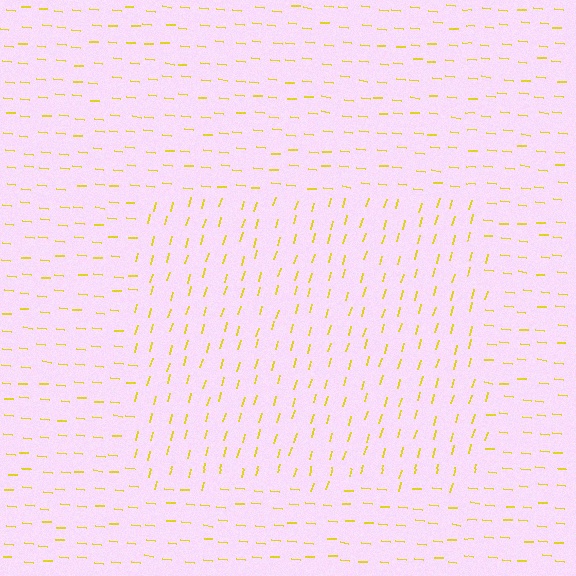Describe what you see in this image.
The image is filled with small yellow line segments. A rectangle region in the image has lines oriented differently from the surrounding lines, creating a visible texture boundary.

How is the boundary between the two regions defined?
The boundary is defined purely by a change in line orientation (approximately 80 degrees difference). All lines are the same color and thickness.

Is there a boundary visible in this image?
Yes, there is a texture boundary formed by a change in line orientation.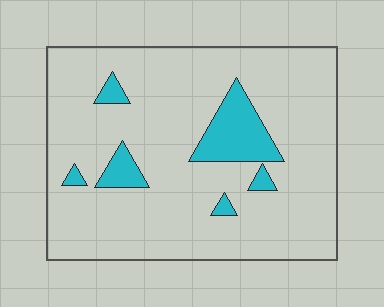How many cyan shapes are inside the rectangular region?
6.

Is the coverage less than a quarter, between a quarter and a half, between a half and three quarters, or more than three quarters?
Less than a quarter.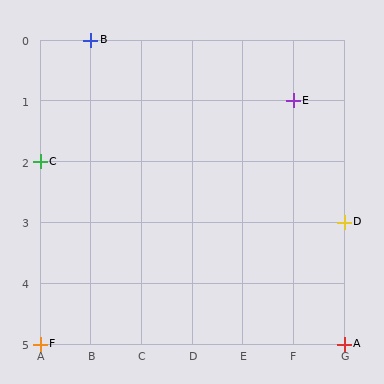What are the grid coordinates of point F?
Point F is at grid coordinates (A, 5).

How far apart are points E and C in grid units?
Points E and C are 5 columns and 1 row apart (about 5.1 grid units diagonally).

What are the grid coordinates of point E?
Point E is at grid coordinates (F, 1).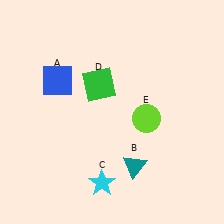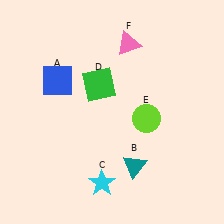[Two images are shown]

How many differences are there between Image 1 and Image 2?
There is 1 difference between the two images.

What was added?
A pink triangle (F) was added in Image 2.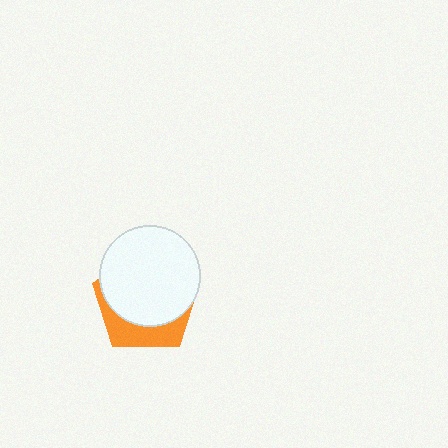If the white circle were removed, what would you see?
You would see the complete orange pentagon.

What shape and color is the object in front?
The object in front is a white circle.